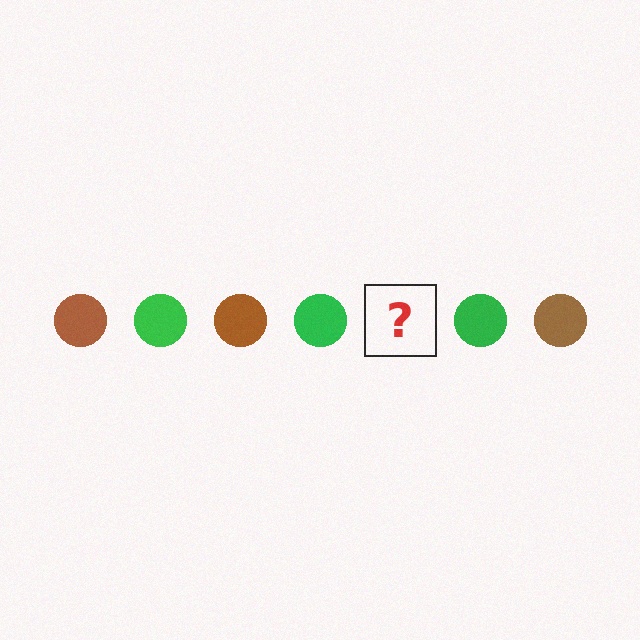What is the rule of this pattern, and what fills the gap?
The rule is that the pattern cycles through brown, green circles. The gap should be filled with a brown circle.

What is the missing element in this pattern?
The missing element is a brown circle.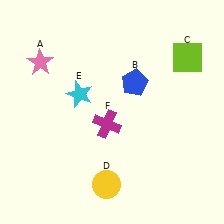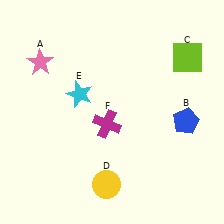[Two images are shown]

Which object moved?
The blue pentagon (B) moved right.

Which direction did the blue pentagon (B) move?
The blue pentagon (B) moved right.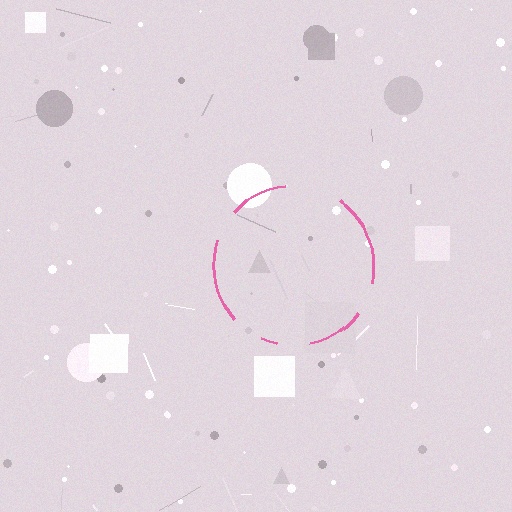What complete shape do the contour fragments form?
The contour fragments form a circle.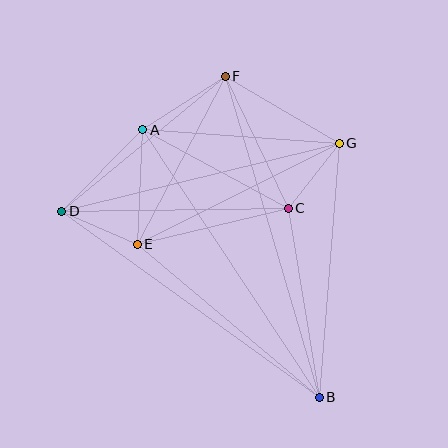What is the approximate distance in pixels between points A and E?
The distance between A and E is approximately 114 pixels.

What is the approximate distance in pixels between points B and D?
The distance between B and D is approximately 318 pixels.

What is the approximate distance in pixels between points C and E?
The distance between C and E is approximately 156 pixels.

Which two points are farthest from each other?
Points B and F are farthest from each other.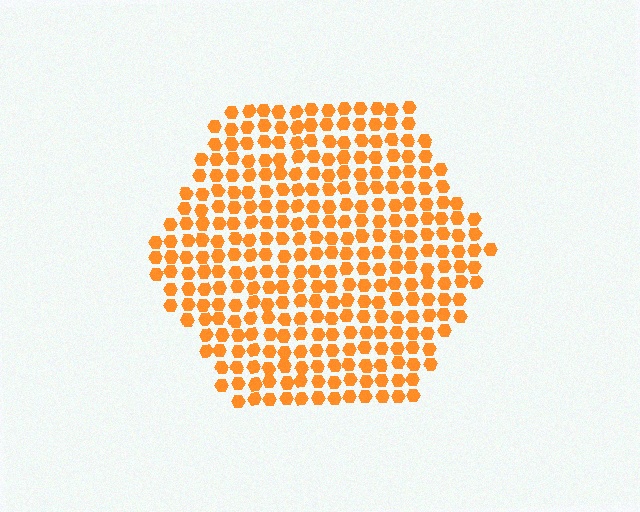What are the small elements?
The small elements are hexagons.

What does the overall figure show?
The overall figure shows a hexagon.